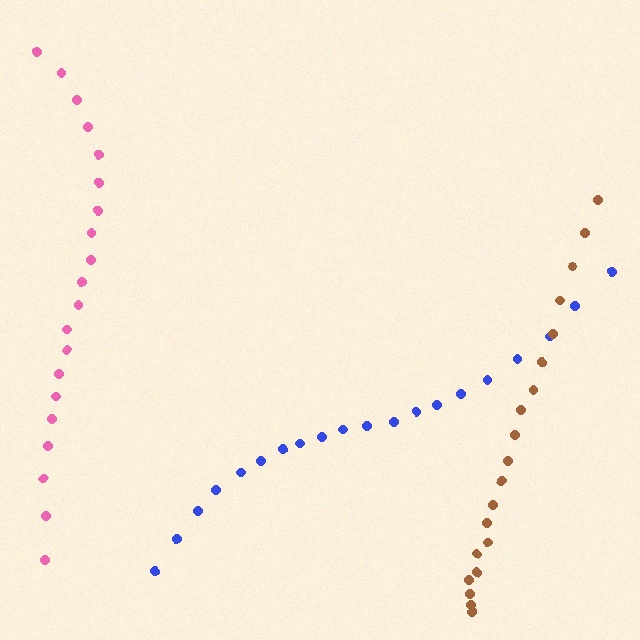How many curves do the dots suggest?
There are 3 distinct paths.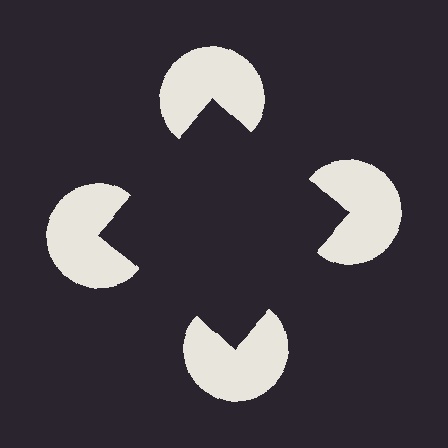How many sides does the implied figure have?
4 sides.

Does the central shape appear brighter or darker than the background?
It typically appears slightly darker than the background, even though no actual brightness change is drawn.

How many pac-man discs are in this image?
There are 4 — one at each vertex of the illusory square.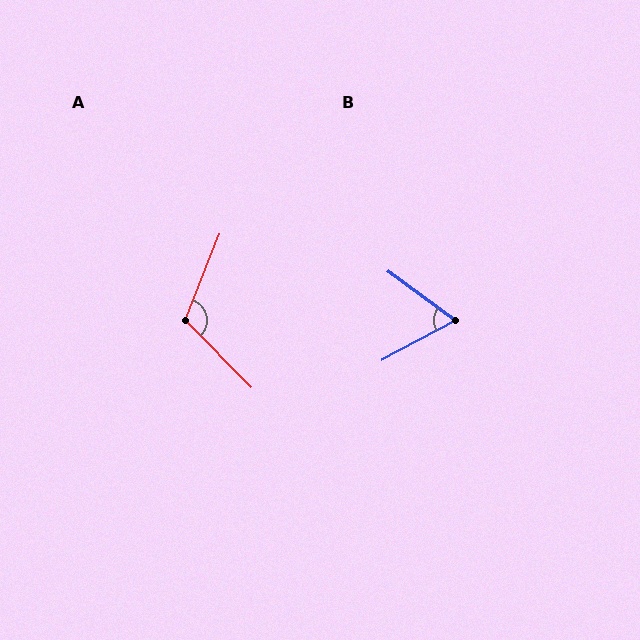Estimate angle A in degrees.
Approximately 114 degrees.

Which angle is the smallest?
B, at approximately 65 degrees.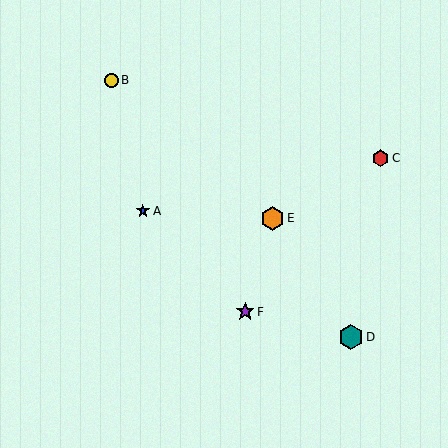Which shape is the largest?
The teal hexagon (labeled D) is the largest.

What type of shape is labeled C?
Shape C is a red hexagon.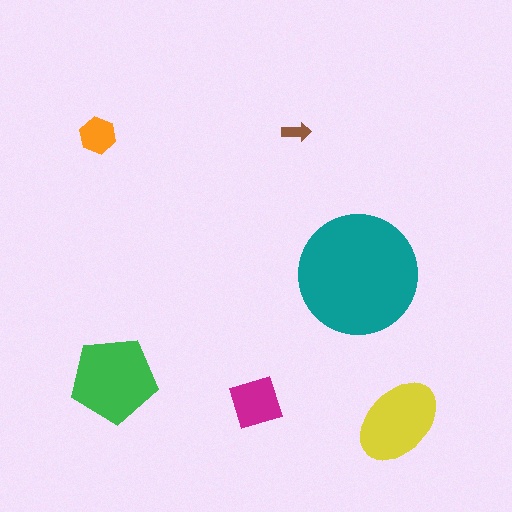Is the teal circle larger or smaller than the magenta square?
Larger.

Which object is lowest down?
The yellow ellipse is bottommost.